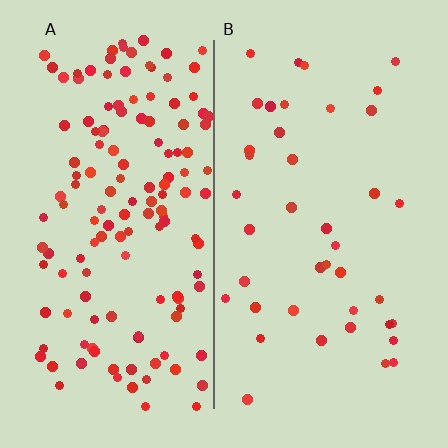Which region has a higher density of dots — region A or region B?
A (the left).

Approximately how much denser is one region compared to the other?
Approximately 3.5× — region A over region B.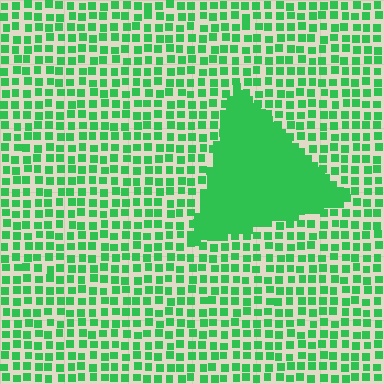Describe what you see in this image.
The image contains small green elements arranged at two different densities. A triangle-shaped region is visible where the elements are more densely packed than the surrounding area.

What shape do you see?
I see a triangle.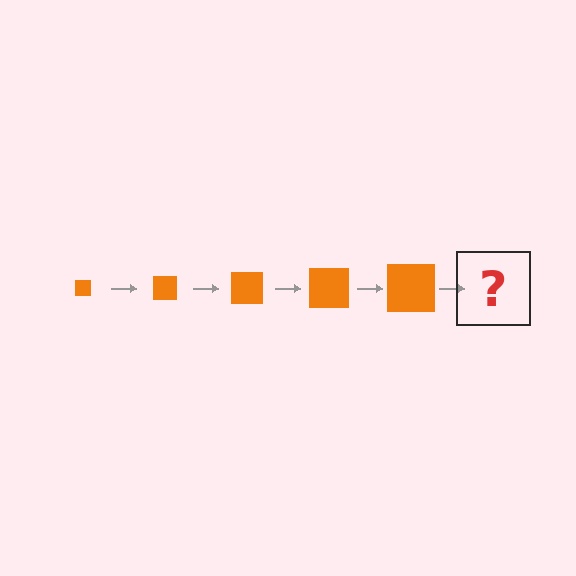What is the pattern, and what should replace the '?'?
The pattern is that the square gets progressively larger each step. The '?' should be an orange square, larger than the previous one.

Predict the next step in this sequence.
The next step is an orange square, larger than the previous one.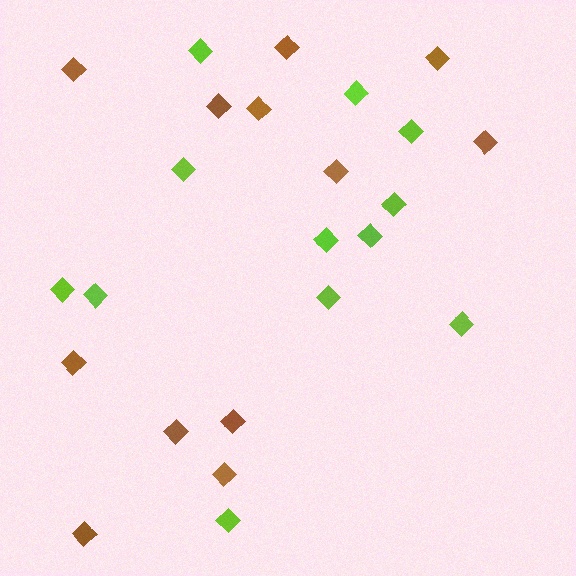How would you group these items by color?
There are 2 groups: one group of lime diamonds (12) and one group of brown diamonds (12).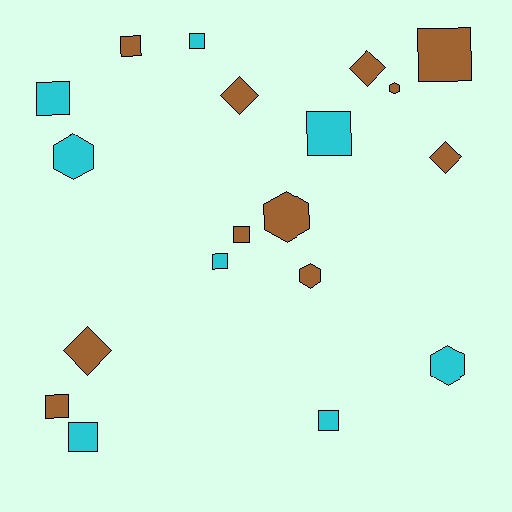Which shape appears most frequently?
Square, with 10 objects.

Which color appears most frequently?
Brown, with 11 objects.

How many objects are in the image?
There are 19 objects.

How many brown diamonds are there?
There are 4 brown diamonds.